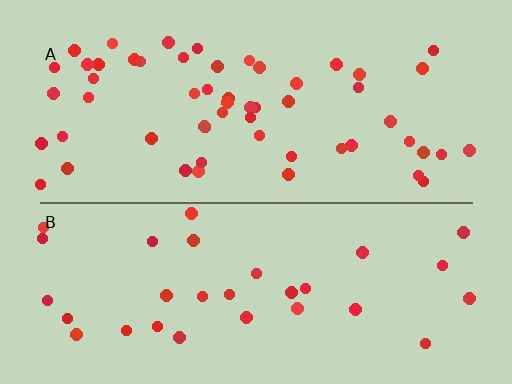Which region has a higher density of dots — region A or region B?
A (the top).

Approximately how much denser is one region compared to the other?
Approximately 1.8× — region A over region B.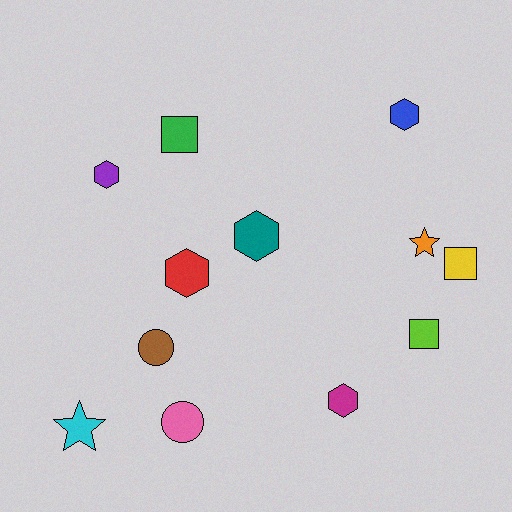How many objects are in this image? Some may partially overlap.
There are 12 objects.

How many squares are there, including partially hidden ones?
There are 3 squares.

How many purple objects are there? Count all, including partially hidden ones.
There is 1 purple object.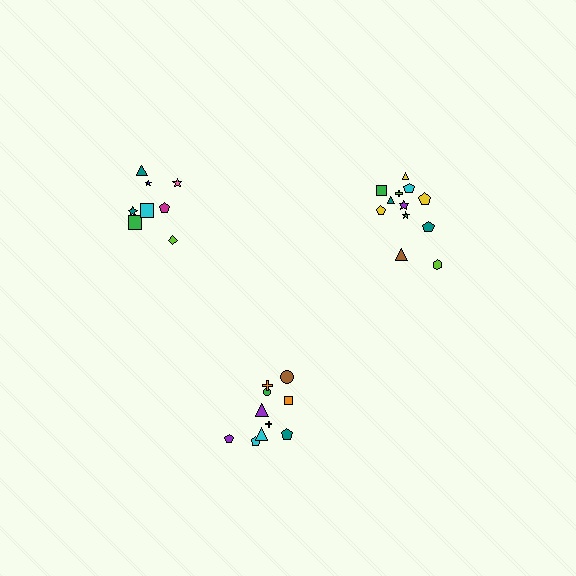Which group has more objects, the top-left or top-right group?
The top-right group.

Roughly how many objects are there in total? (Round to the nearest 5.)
Roughly 30 objects in total.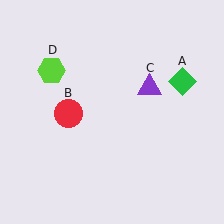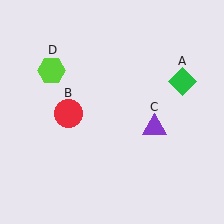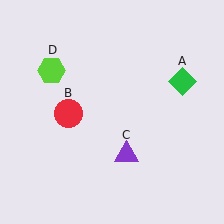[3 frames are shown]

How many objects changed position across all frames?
1 object changed position: purple triangle (object C).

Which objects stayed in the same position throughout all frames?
Green diamond (object A) and red circle (object B) and lime hexagon (object D) remained stationary.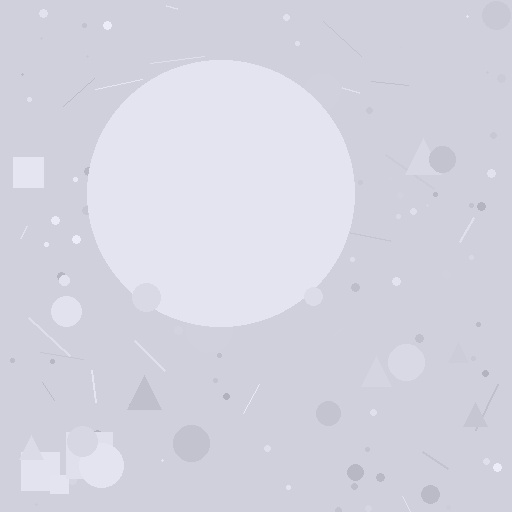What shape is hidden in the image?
A circle is hidden in the image.